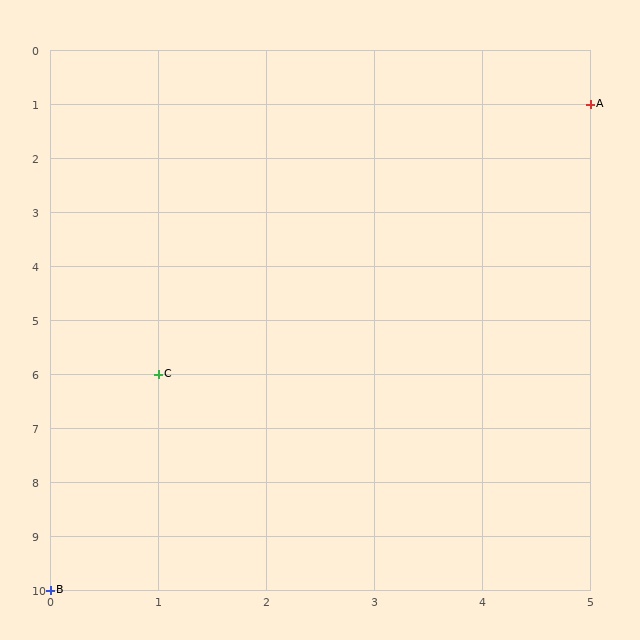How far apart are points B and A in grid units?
Points B and A are 5 columns and 9 rows apart (about 10.3 grid units diagonally).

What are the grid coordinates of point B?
Point B is at grid coordinates (0, 10).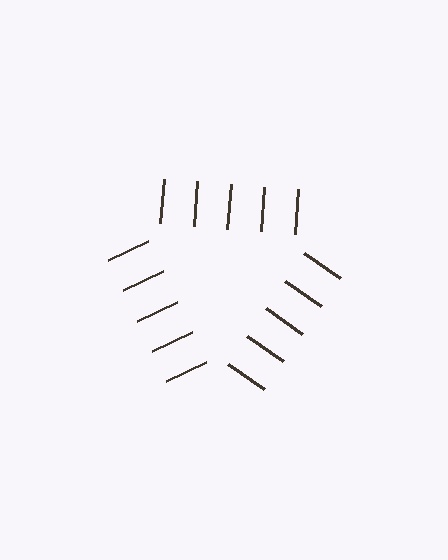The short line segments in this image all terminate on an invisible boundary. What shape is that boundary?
An illusory triangle — the line segments terminate on its edges but no continuous stroke is drawn.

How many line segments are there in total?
15 — 5 along each of the 3 edges.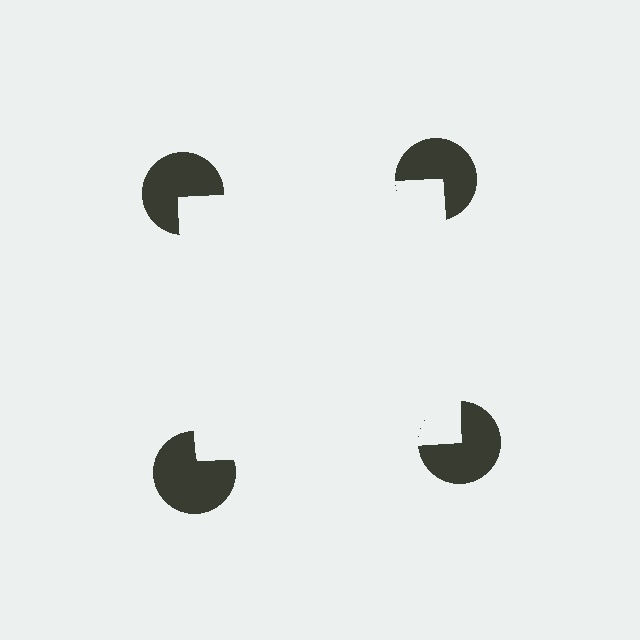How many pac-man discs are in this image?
There are 4 — one at each vertex of the illusory square.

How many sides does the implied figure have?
4 sides.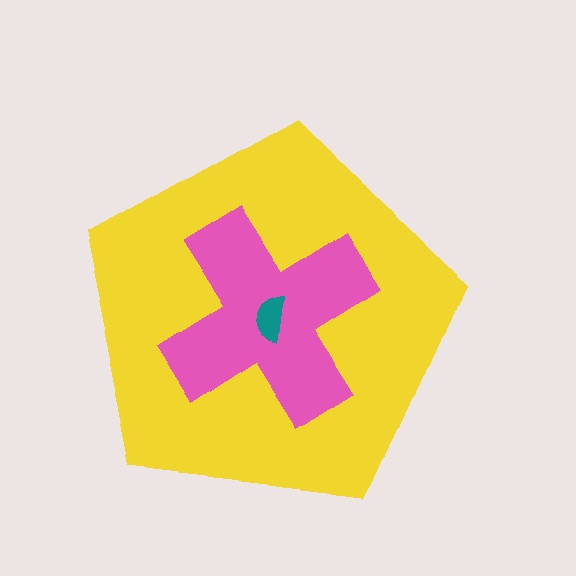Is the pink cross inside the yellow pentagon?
Yes.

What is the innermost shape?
The teal semicircle.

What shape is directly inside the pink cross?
The teal semicircle.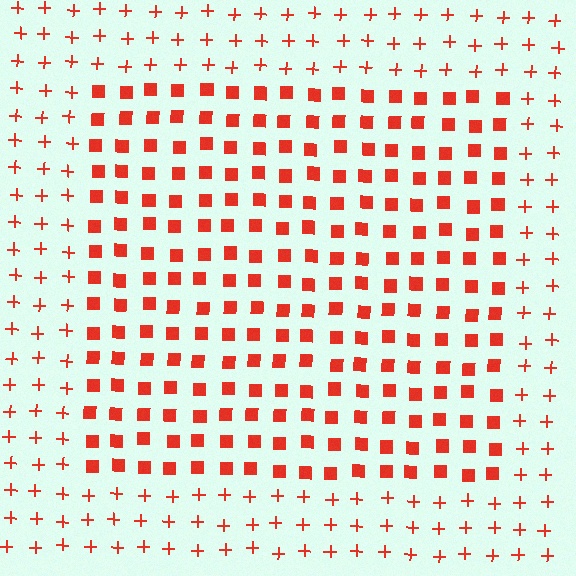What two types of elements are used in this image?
The image uses squares inside the rectangle region and plus signs outside it.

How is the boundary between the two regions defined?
The boundary is defined by a change in element shape: squares inside vs. plus signs outside. All elements share the same color and spacing.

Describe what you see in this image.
The image is filled with small red elements arranged in a uniform grid. A rectangle-shaped region contains squares, while the surrounding area contains plus signs. The boundary is defined purely by the change in element shape.